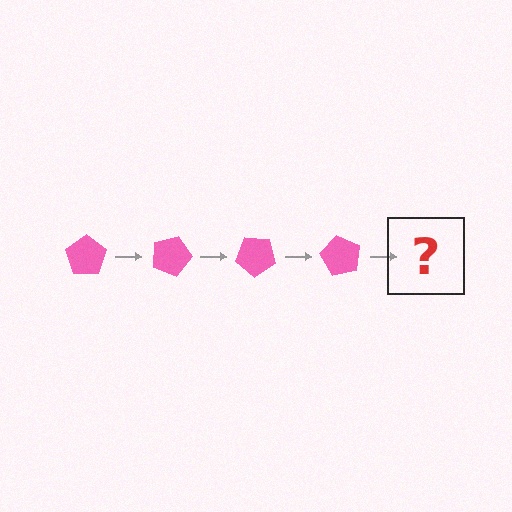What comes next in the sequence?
The next element should be a pink pentagon rotated 80 degrees.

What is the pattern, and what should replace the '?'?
The pattern is that the pentagon rotates 20 degrees each step. The '?' should be a pink pentagon rotated 80 degrees.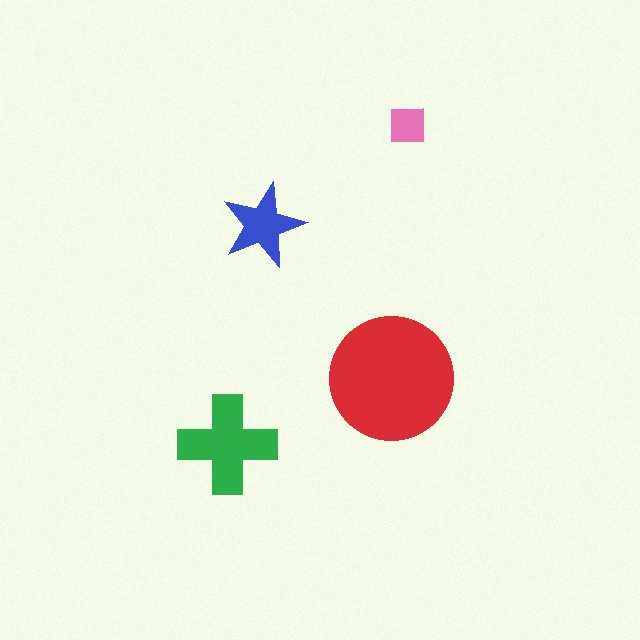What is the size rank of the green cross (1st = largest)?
2nd.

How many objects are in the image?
There are 4 objects in the image.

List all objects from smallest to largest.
The pink square, the blue star, the green cross, the red circle.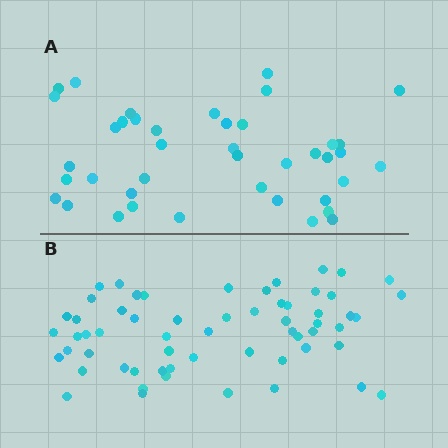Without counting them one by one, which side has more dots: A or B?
Region B (the bottom region) has more dots.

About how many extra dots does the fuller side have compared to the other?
Region B has approximately 20 more dots than region A.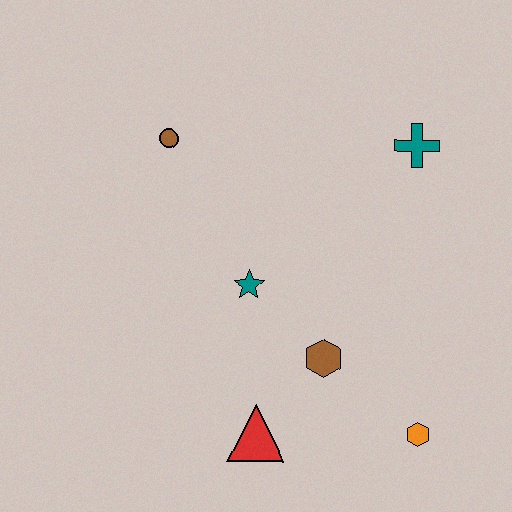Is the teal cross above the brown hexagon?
Yes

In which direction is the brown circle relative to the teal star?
The brown circle is above the teal star.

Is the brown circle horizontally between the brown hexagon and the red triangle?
No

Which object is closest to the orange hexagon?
The brown hexagon is closest to the orange hexagon.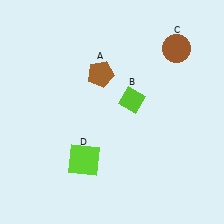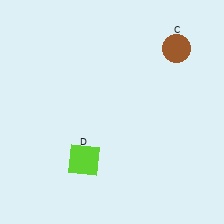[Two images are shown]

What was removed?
The brown pentagon (A), the lime diamond (B) were removed in Image 2.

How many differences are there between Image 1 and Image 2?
There are 2 differences between the two images.